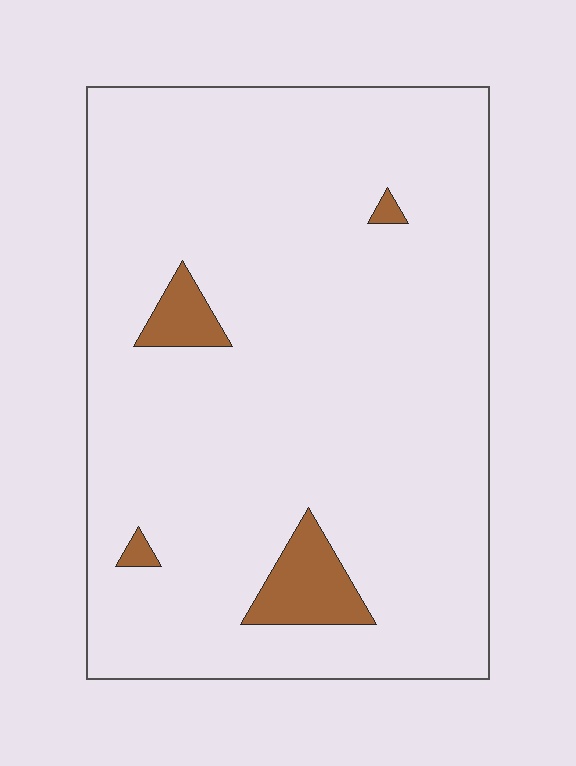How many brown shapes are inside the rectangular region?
4.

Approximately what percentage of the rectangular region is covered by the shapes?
Approximately 5%.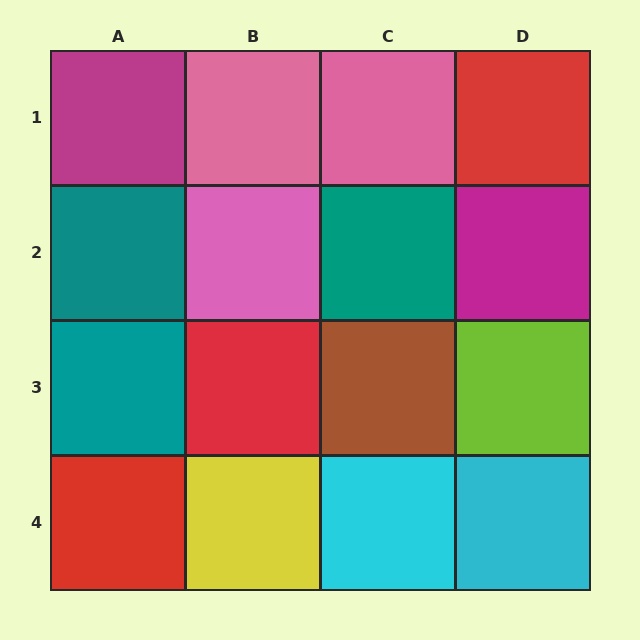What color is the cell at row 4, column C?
Cyan.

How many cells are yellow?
1 cell is yellow.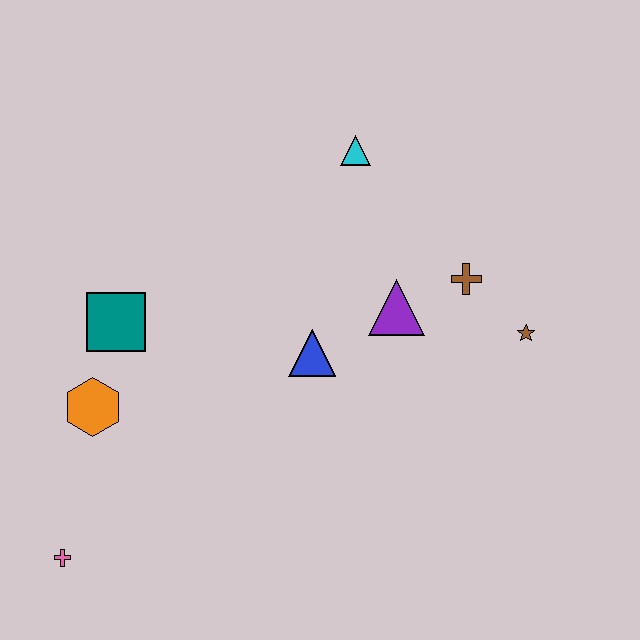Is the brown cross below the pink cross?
No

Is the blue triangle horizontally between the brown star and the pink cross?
Yes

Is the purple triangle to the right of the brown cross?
No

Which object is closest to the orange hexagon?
The teal square is closest to the orange hexagon.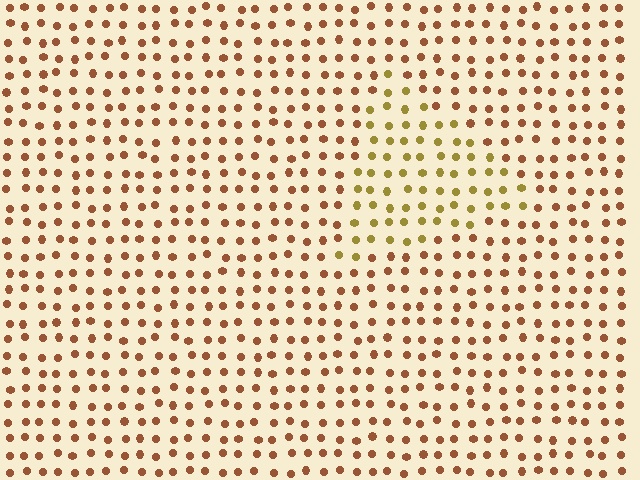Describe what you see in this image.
The image is filled with small brown elements in a uniform arrangement. A triangle-shaped region is visible where the elements are tinted to a slightly different hue, forming a subtle color boundary.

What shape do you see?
I see a triangle.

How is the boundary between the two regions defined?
The boundary is defined purely by a slight shift in hue (about 34 degrees). Spacing, size, and orientation are identical on both sides.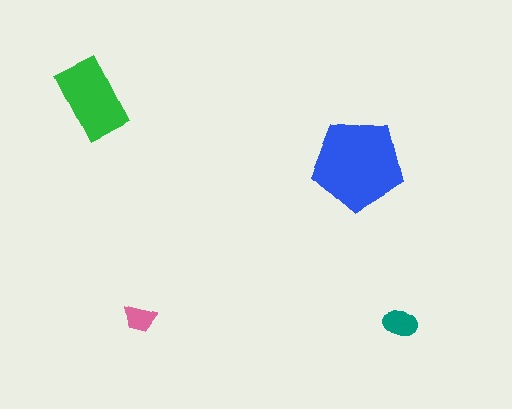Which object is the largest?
The blue pentagon.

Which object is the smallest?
The pink trapezoid.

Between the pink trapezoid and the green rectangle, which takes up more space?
The green rectangle.